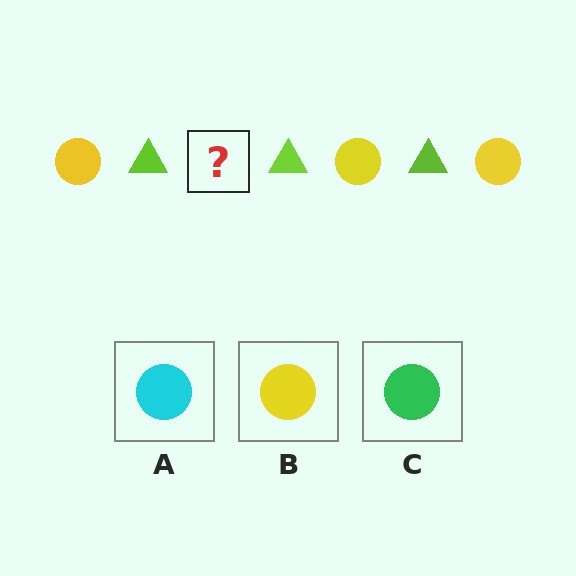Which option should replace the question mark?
Option B.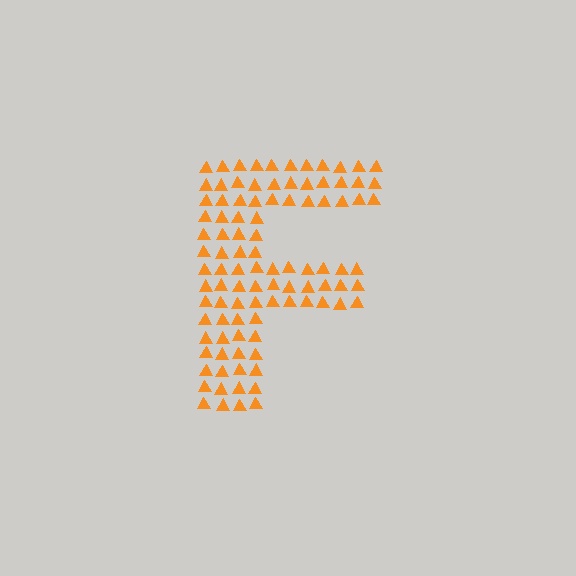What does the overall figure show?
The overall figure shows the letter F.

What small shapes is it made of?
It is made of small triangles.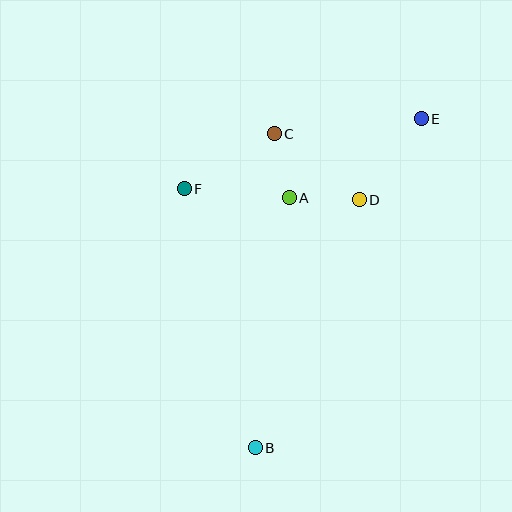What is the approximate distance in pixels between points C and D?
The distance between C and D is approximately 108 pixels.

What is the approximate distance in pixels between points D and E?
The distance between D and E is approximately 102 pixels.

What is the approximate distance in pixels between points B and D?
The distance between B and D is approximately 269 pixels.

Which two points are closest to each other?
Points A and C are closest to each other.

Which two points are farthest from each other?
Points B and E are farthest from each other.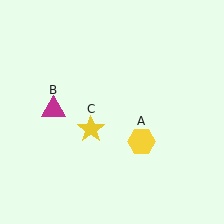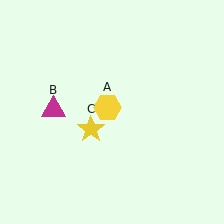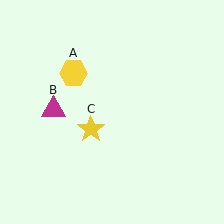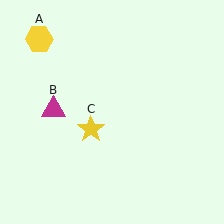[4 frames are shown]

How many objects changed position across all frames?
1 object changed position: yellow hexagon (object A).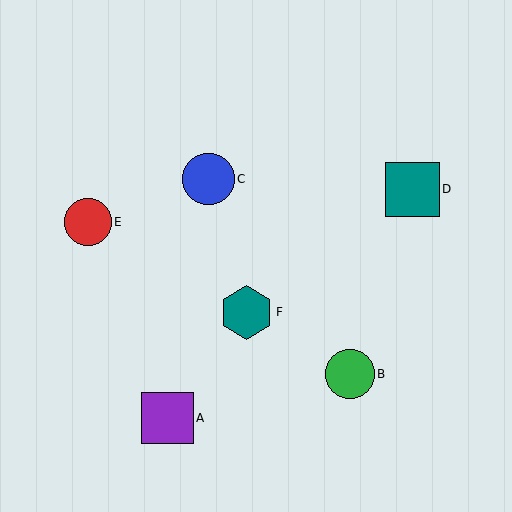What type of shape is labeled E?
Shape E is a red circle.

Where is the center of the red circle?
The center of the red circle is at (88, 222).